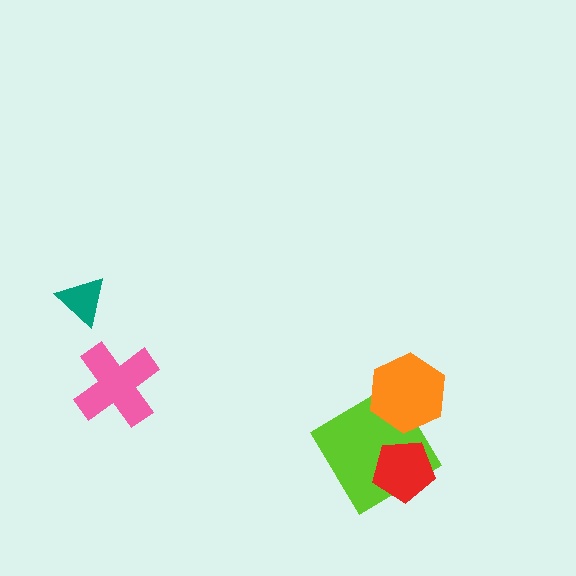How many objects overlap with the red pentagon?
1 object overlaps with the red pentagon.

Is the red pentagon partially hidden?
No, no other shape covers it.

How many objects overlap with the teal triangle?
0 objects overlap with the teal triangle.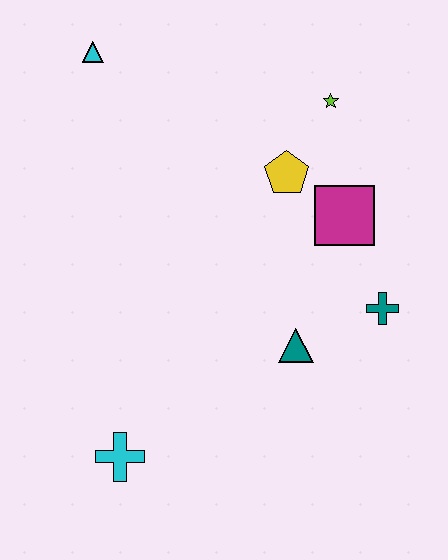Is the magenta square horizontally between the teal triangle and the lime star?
No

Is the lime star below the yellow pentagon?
No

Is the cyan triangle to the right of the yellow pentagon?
No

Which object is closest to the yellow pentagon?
The magenta square is closest to the yellow pentagon.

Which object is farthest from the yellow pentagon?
The cyan cross is farthest from the yellow pentagon.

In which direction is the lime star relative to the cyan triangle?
The lime star is to the right of the cyan triangle.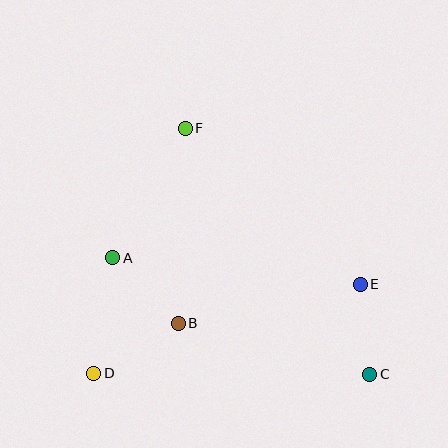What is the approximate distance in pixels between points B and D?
The distance between B and D is approximately 98 pixels.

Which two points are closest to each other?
Points C and E are closest to each other.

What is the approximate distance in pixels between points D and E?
The distance between D and E is approximately 281 pixels.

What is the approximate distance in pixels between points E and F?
The distance between E and F is approximately 234 pixels.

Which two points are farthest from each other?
Points C and F are farthest from each other.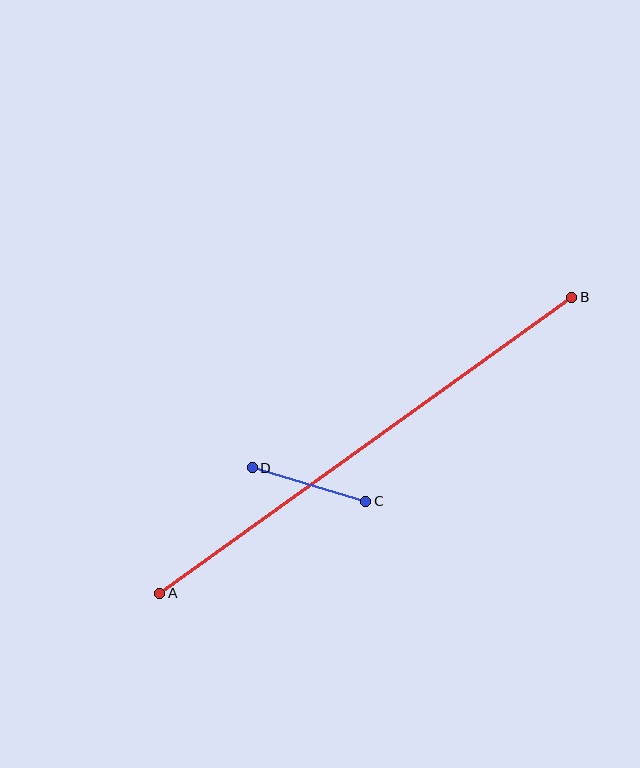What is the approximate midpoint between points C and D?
The midpoint is at approximately (309, 484) pixels.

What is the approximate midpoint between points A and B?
The midpoint is at approximately (366, 445) pixels.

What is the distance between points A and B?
The distance is approximately 507 pixels.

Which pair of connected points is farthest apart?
Points A and B are farthest apart.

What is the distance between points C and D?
The distance is approximately 118 pixels.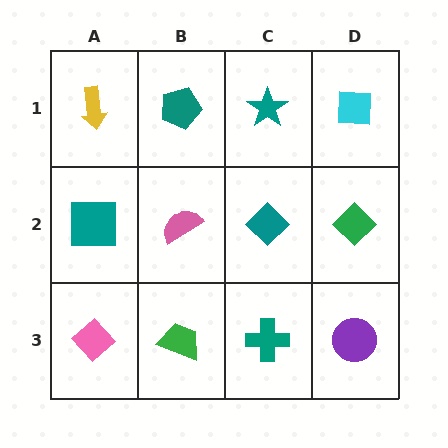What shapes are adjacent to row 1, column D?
A green diamond (row 2, column D), a teal star (row 1, column C).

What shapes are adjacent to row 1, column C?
A teal diamond (row 2, column C), a teal pentagon (row 1, column B), a cyan square (row 1, column D).